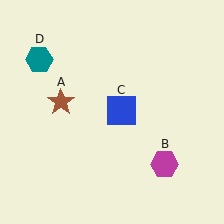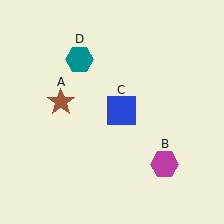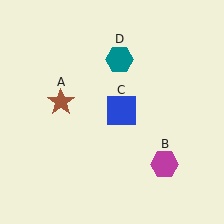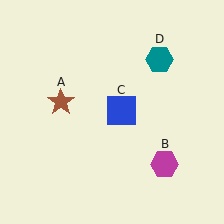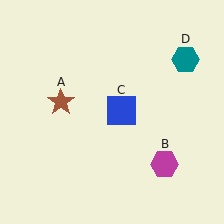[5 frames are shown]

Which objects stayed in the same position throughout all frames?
Brown star (object A) and magenta hexagon (object B) and blue square (object C) remained stationary.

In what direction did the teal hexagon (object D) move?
The teal hexagon (object D) moved right.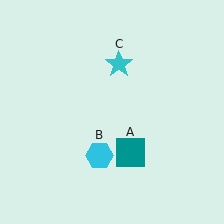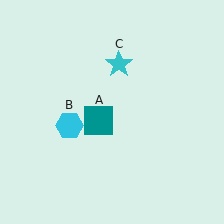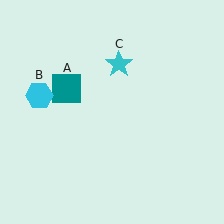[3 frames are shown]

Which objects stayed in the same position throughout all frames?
Cyan star (object C) remained stationary.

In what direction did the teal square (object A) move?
The teal square (object A) moved up and to the left.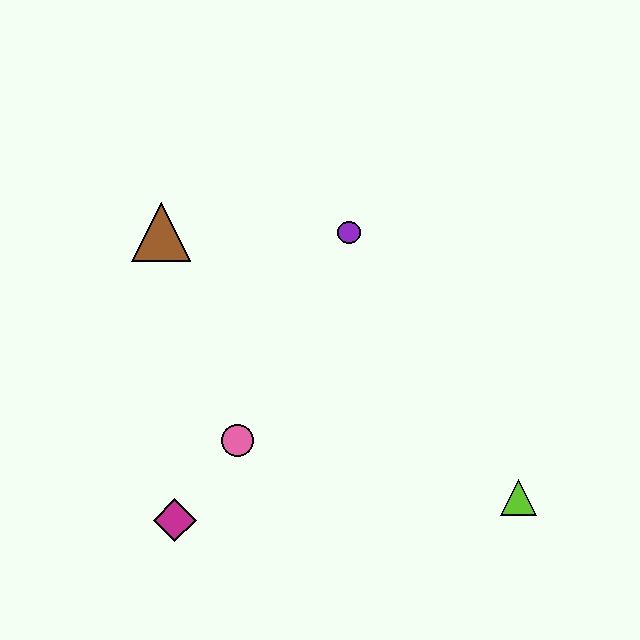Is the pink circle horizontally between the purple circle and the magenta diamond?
Yes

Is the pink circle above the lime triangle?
Yes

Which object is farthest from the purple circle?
The magenta diamond is farthest from the purple circle.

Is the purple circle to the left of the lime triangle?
Yes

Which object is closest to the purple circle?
The brown triangle is closest to the purple circle.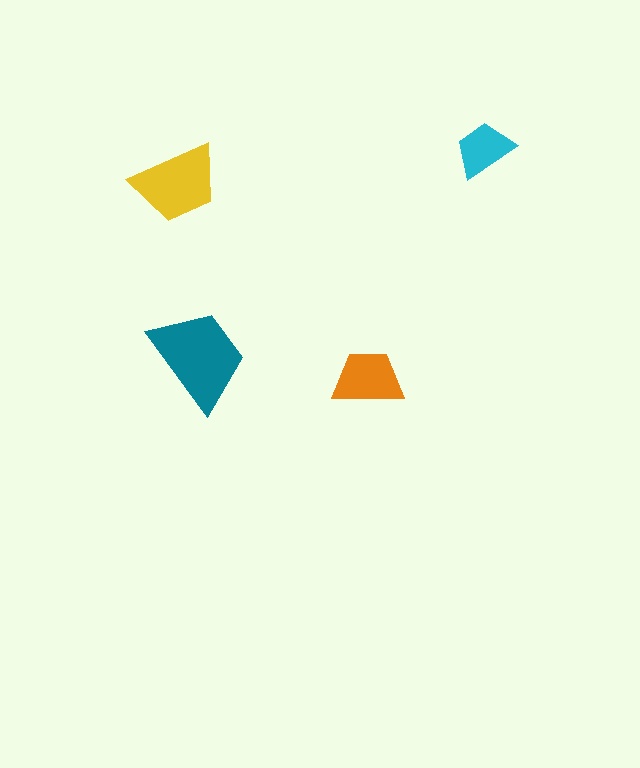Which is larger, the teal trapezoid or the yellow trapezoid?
The teal one.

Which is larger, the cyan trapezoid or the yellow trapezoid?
The yellow one.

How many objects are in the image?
There are 4 objects in the image.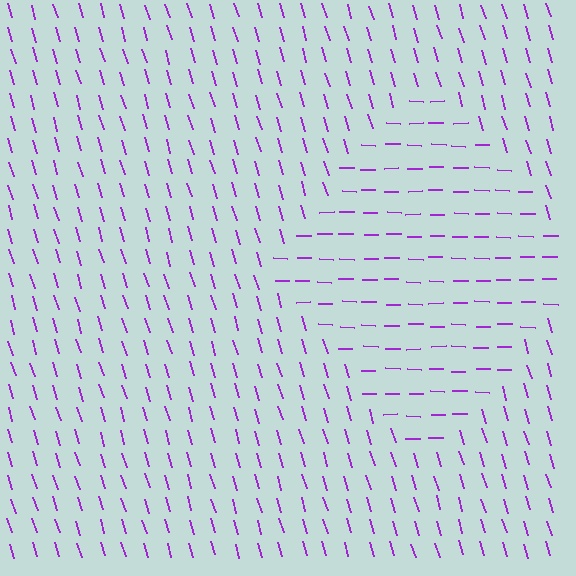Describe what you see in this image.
The image is filled with small purple line segments. A diamond region in the image has lines oriented differently from the surrounding lines, creating a visible texture boundary.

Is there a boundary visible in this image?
Yes, there is a texture boundary formed by a change in line orientation.